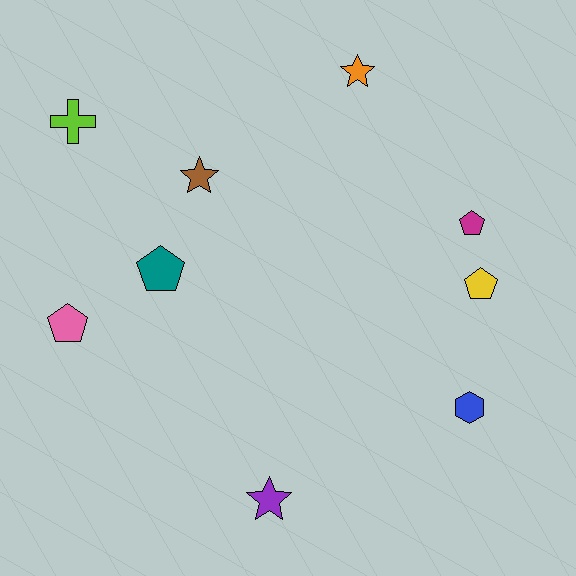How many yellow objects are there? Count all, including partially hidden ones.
There is 1 yellow object.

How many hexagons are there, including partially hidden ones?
There is 1 hexagon.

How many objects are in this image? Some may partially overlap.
There are 9 objects.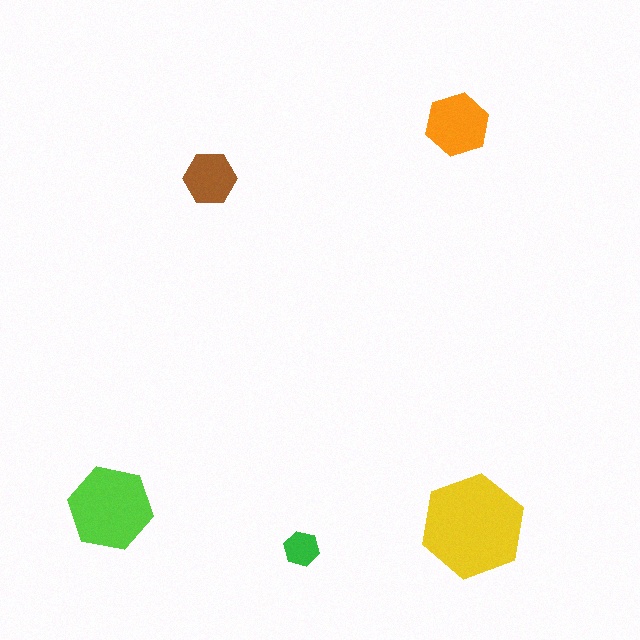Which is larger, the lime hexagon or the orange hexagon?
The lime one.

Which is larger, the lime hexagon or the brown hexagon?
The lime one.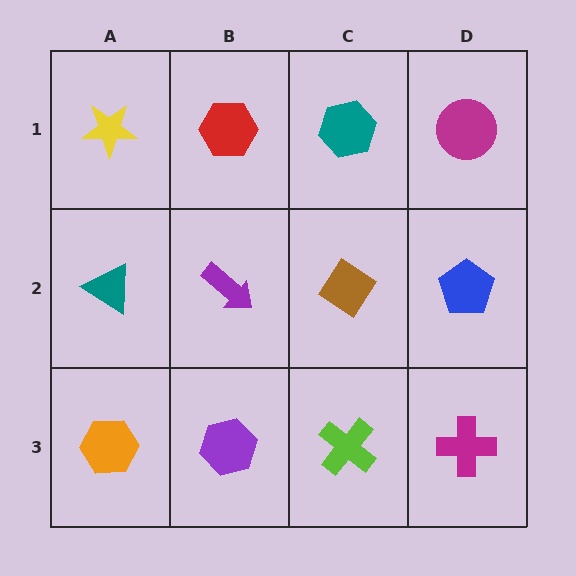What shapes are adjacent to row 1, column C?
A brown diamond (row 2, column C), a red hexagon (row 1, column B), a magenta circle (row 1, column D).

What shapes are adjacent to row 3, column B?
A purple arrow (row 2, column B), an orange hexagon (row 3, column A), a lime cross (row 3, column C).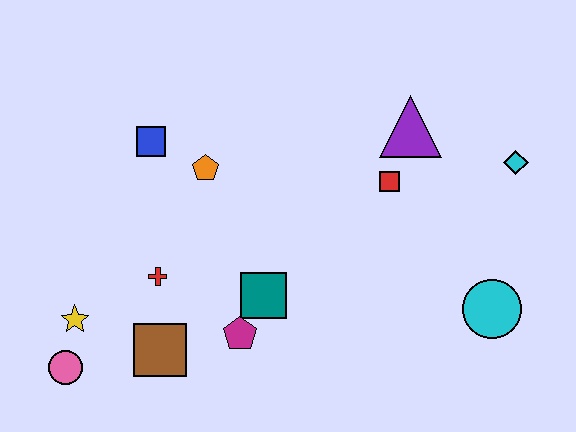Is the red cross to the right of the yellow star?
Yes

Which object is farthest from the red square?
The pink circle is farthest from the red square.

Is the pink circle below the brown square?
Yes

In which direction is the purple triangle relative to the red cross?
The purple triangle is to the right of the red cross.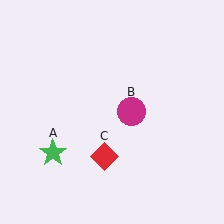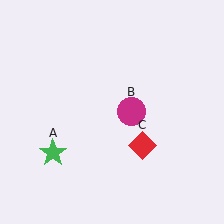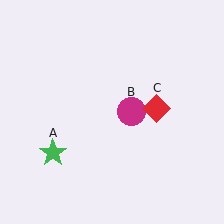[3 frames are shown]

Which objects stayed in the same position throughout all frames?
Green star (object A) and magenta circle (object B) remained stationary.